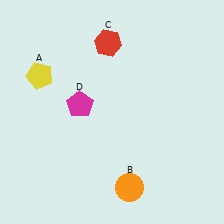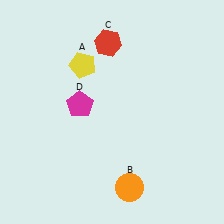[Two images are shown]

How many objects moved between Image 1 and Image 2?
1 object moved between the two images.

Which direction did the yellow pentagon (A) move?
The yellow pentagon (A) moved right.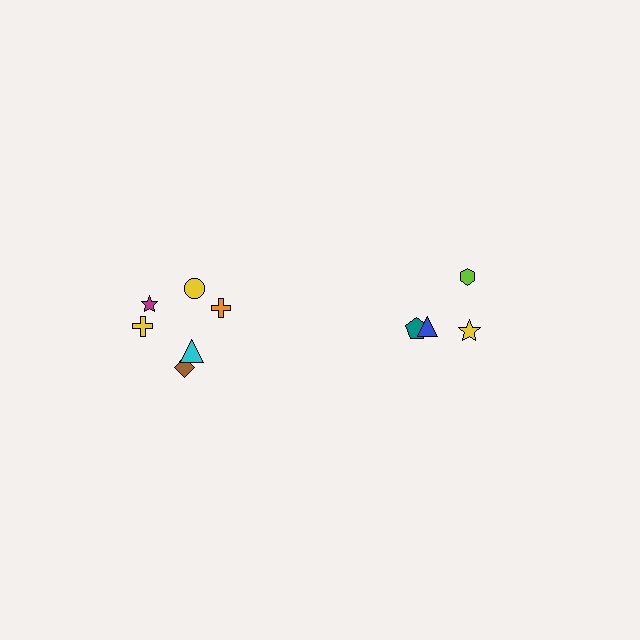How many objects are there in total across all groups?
There are 10 objects.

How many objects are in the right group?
There are 4 objects.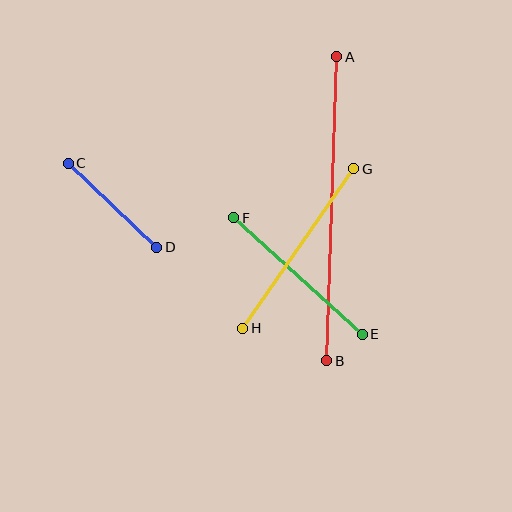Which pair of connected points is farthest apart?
Points A and B are farthest apart.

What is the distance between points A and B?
The distance is approximately 304 pixels.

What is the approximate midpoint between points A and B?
The midpoint is at approximately (332, 209) pixels.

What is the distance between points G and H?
The distance is approximately 194 pixels.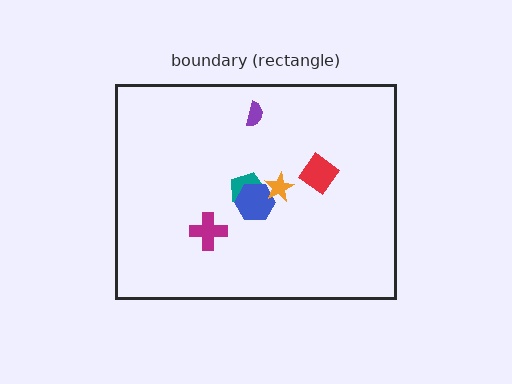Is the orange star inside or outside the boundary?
Inside.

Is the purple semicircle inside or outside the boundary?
Inside.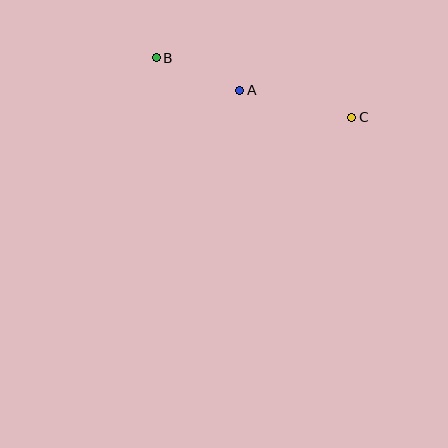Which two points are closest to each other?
Points A and B are closest to each other.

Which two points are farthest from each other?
Points B and C are farthest from each other.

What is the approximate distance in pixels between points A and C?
The distance between A and C is approximately 115 pixels.